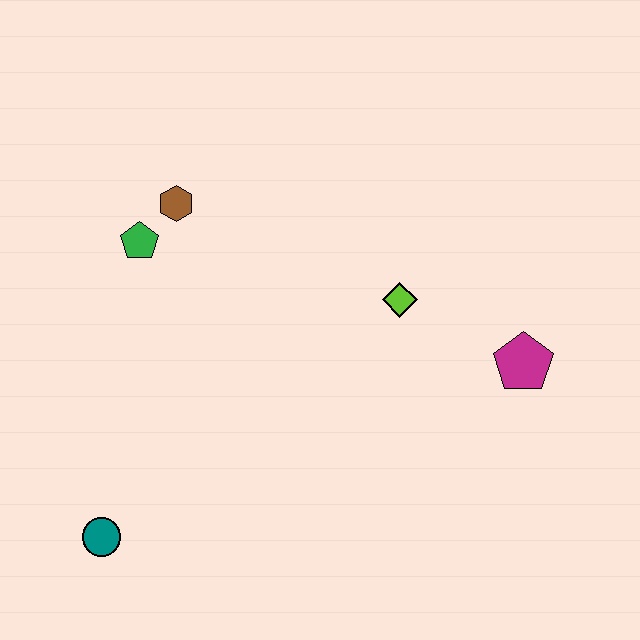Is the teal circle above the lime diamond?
No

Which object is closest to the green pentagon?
The brown hexagon is closest to the green pentagon.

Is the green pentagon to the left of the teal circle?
No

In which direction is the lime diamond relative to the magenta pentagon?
The lime diamond is to the left of the magenta pentagon.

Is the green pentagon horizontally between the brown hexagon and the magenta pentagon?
No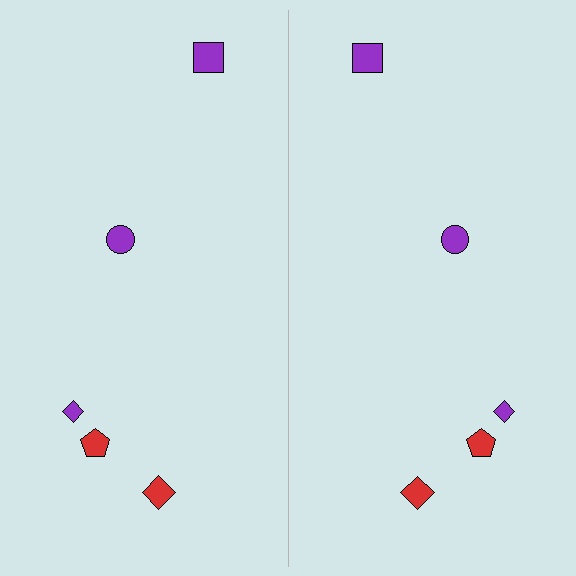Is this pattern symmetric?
Yes, this pattern has bilateral (reflection) symmetry.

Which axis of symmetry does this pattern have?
The pattern has a vertical axis of symmetry running through the center of the image.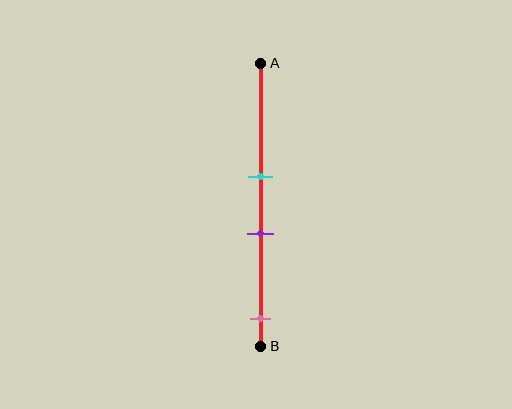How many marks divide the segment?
There are 3 marks dividing the segment.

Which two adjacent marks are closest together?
The cyan and purple marks are the closest adjacent pair.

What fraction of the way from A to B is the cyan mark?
The cyan mark is approximately 40% (0.4) of the way from A to B.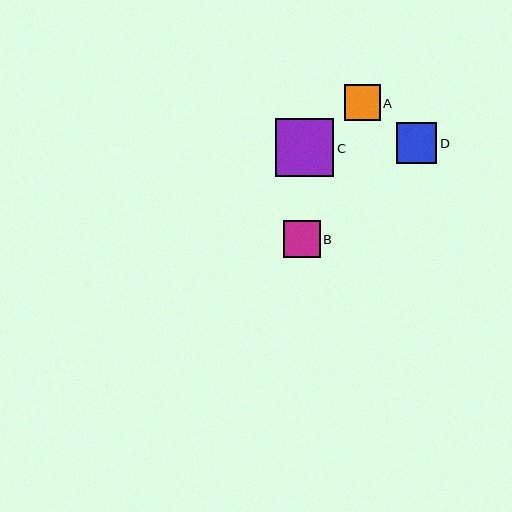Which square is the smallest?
Square A is the smallest with a size of approximately 36 pixels.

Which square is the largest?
Square C is the largest with a size of approximately 59 pixels.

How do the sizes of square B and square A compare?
Square B and square A are approximately the same size.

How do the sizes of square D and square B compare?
Square D and square B are approximately the same size.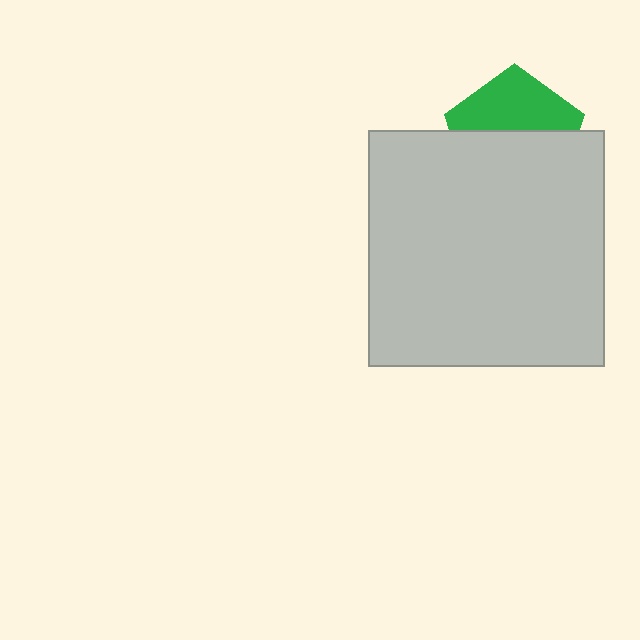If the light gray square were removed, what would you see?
You would see the complete green pentagon.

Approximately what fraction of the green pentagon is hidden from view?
Roughly 57% of the green pentagon is hidden behind the light gray square.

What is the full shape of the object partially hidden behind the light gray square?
The partially hidden object is a green pentagon.